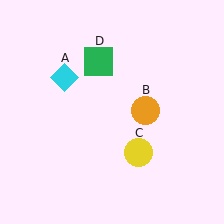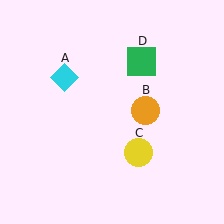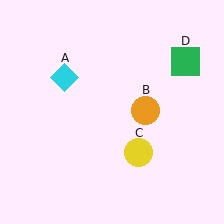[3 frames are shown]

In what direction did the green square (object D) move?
The green square (object D) moved right.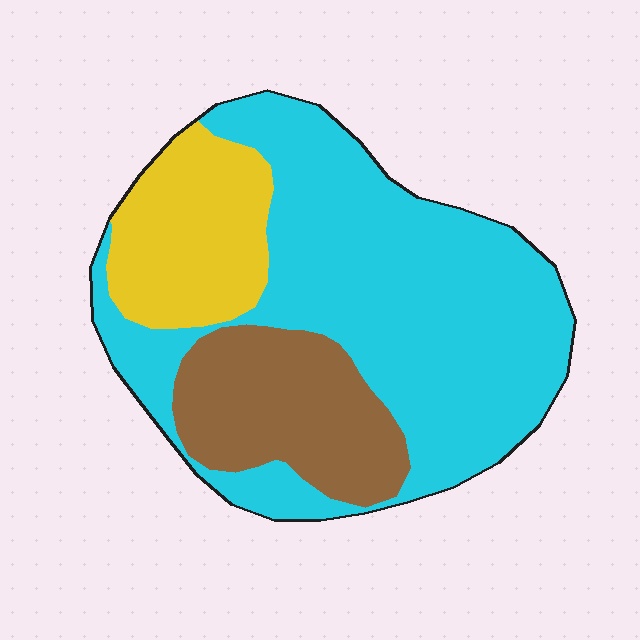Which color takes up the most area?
Cyan, at roughly 60%.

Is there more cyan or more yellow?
Cyan.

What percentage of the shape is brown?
Brown covers roughly 20% of the shape.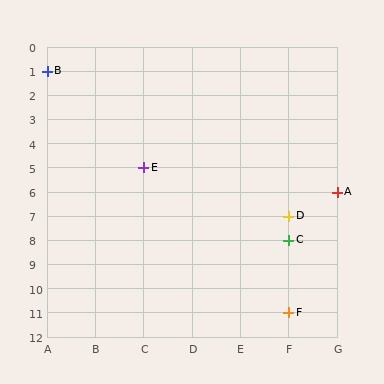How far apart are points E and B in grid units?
Points E and B are 2 columns and 4 rows apart (about 4.5 grid units diagonally).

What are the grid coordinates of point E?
Point E is at grid coordinates (C, 5).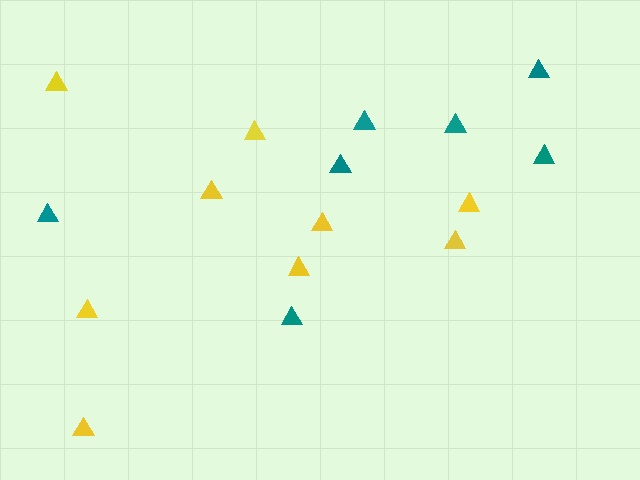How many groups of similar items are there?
There are 2 groups: one group of yellow triangles (9) and one group of teal triangles (7).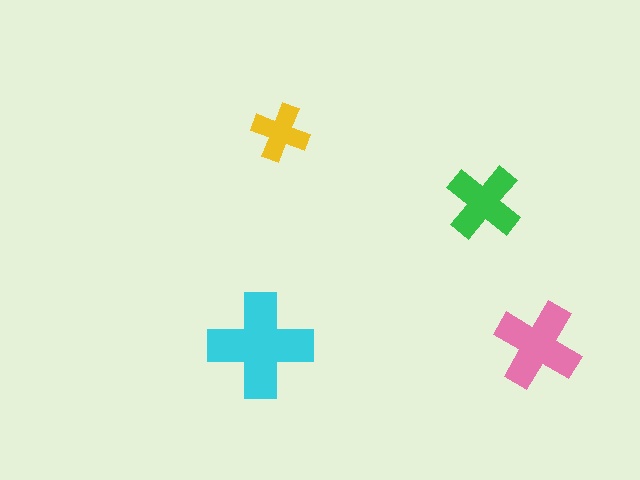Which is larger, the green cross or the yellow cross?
The green one.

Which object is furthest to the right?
The pink cross is rightmost.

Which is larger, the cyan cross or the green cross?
The cyan one.